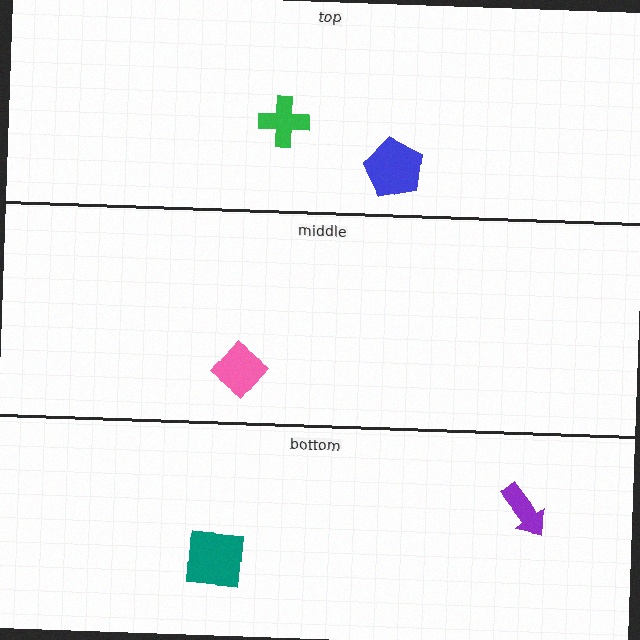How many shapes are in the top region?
2.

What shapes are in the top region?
The green cross, the blue pentagon.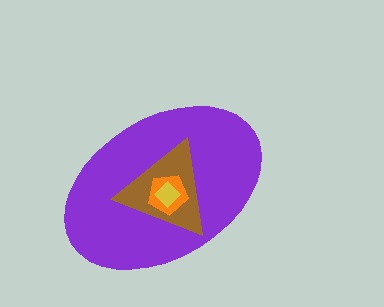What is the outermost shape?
The purple ellipse.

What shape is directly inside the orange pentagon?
The yellow diamond.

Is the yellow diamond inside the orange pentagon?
Yes.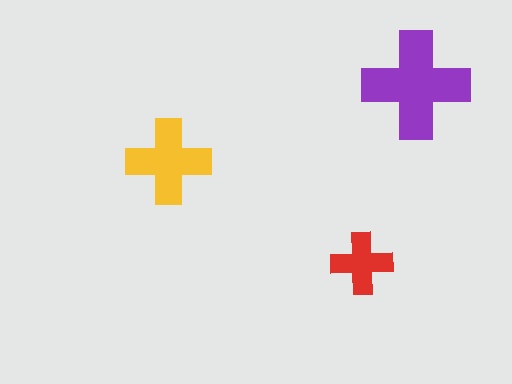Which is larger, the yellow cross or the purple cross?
The purple one.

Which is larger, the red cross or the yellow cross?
The yellow one.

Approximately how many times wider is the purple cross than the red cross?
About 1.5 times wider.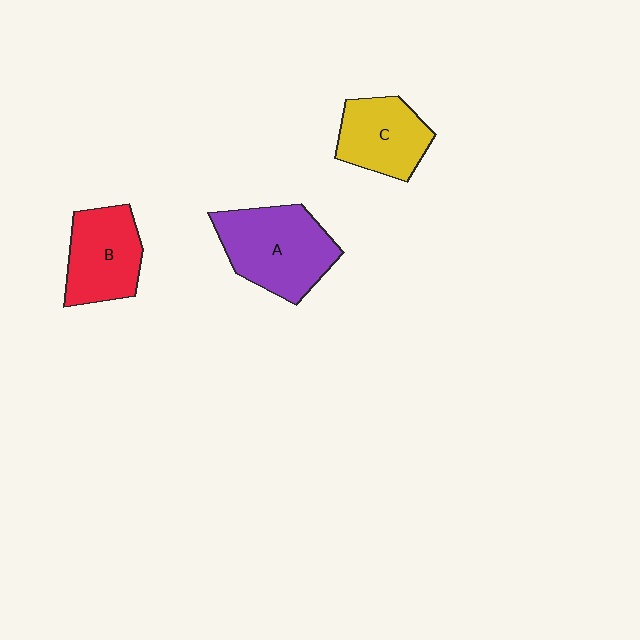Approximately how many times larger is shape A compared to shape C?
Approximately 1.4 times.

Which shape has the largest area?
Shape A (purple).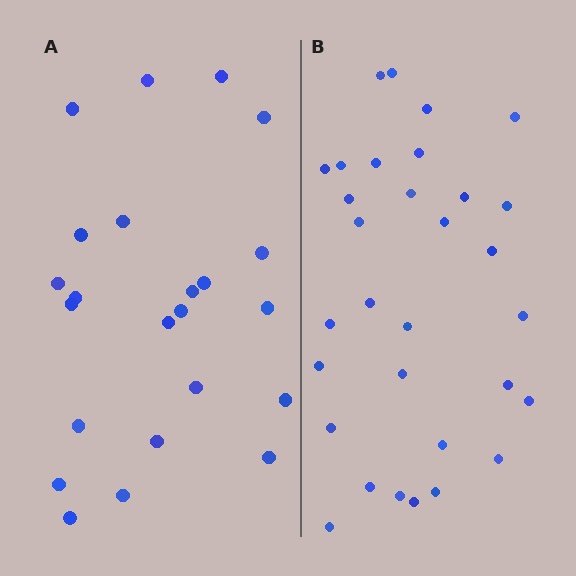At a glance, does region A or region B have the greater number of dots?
Region B (the right region) has more dots.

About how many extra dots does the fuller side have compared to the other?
Region B has roughly 8 or so more dots than region A.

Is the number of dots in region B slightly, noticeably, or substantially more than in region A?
Region B has noticeably more, but not dramatically so. The ratio is roughly 1.3 to 1.